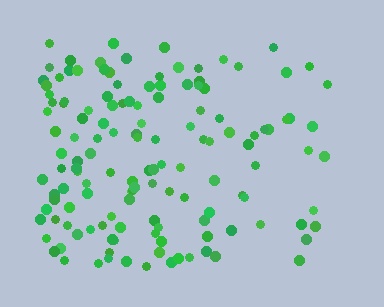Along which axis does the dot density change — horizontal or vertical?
Horizontal.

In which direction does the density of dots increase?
From right to left, with the left side densest.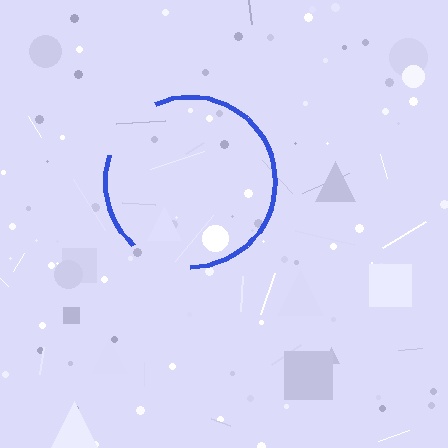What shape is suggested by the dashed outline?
The dashed outline suggests a circle.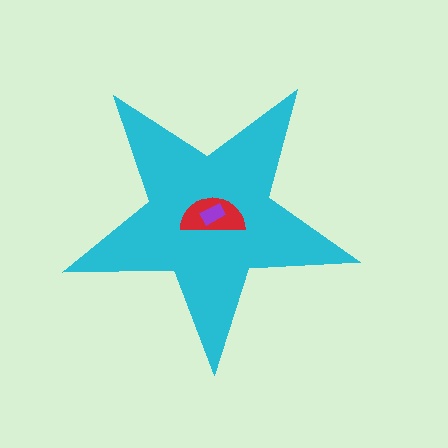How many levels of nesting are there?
3.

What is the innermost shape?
The purple rectangle.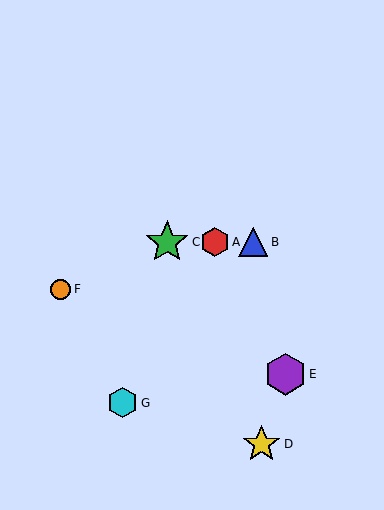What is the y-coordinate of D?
Object D is at y≈444.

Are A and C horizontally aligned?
Yes, both are at y≈242.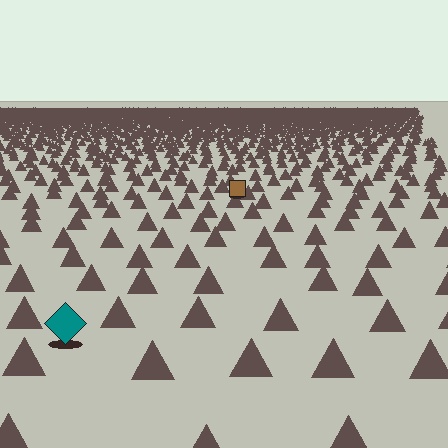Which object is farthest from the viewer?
The brown square is farthest from the viewer. It appears smaller and the ground texture around it is denser.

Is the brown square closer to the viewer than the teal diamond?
No. The teal diamond is closer — you can tell from the texture gradient: the ground texture is coarser near it.